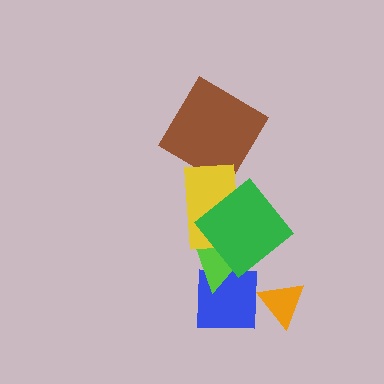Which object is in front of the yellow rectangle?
The green diamond is in front of the yellow rectangle.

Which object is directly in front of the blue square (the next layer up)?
The lime triangle is directly in front of the blue square.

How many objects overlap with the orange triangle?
1 object overlaps with the orange triangle.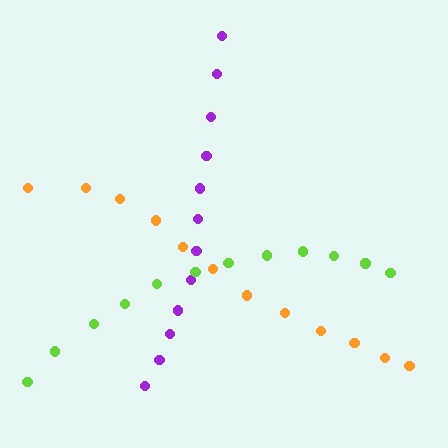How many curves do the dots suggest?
There are 3 distinct paths.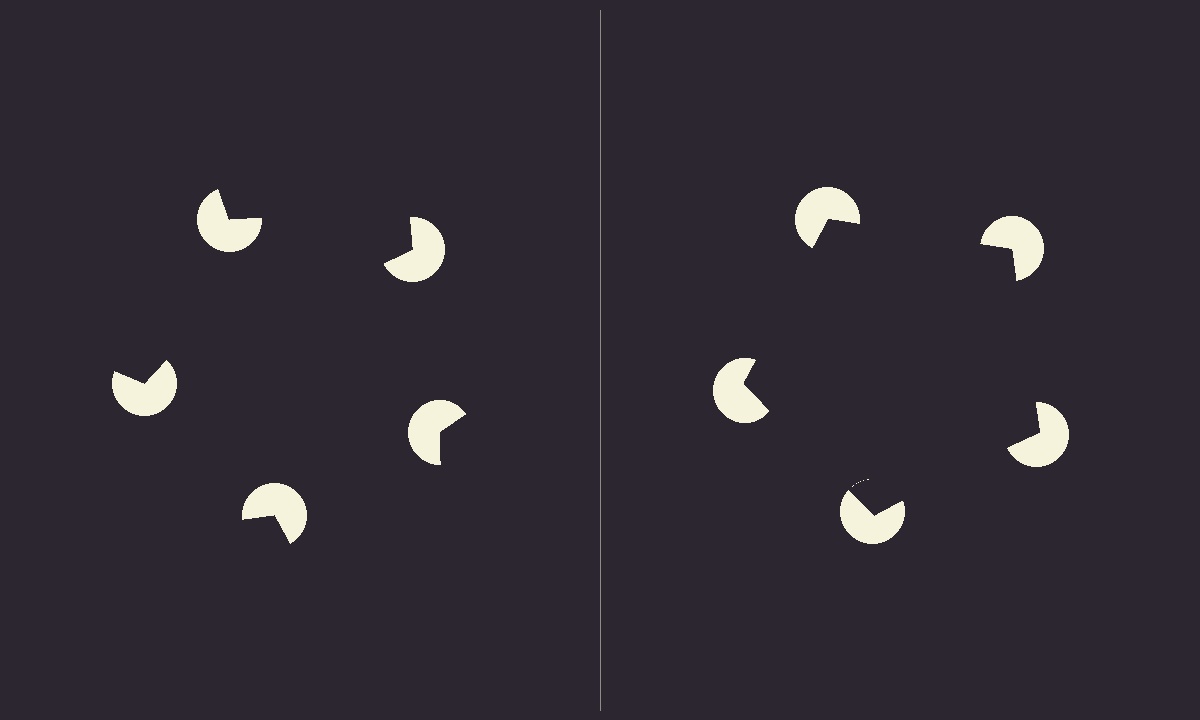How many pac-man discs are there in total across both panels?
10 — 5 on each side.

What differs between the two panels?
The pac-man discs are positioned identically on both sides; only the wedge orientations differ. On the right they align to a pentagon; on the left they are misaligned.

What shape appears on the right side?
An illusory pentagon.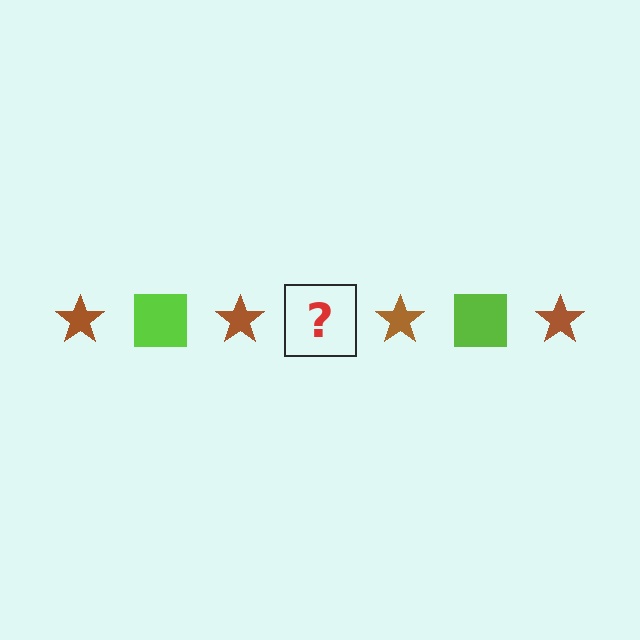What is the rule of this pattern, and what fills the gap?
The rule is that the pattern alternates between brown star and lime square. The gap should be filled with a lime square.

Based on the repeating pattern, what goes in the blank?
The blank should be a lime square.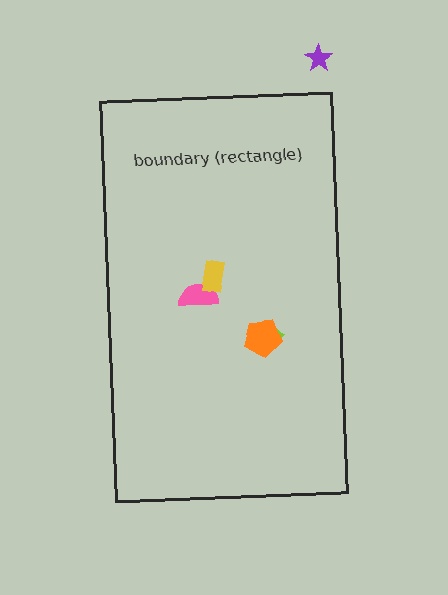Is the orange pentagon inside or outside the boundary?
Inside.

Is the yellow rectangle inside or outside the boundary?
Inside.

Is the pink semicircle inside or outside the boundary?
Inside.